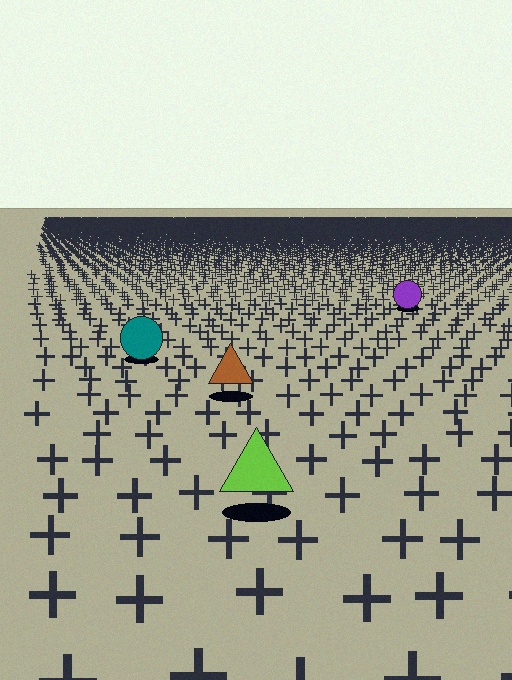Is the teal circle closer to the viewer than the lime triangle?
No. The lime triangle is closer — you can tell from the texture gradient: the ground texture is coarser near it.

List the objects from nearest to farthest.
From nearest to farthest: the lime triangle, the brown triangle, the teal circle, the purple circle.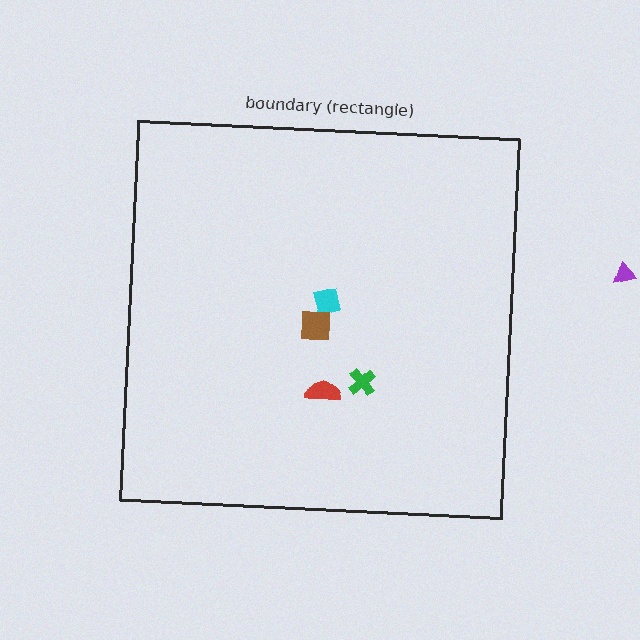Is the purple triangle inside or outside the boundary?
Outside.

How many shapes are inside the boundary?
4 inside, 1 outside.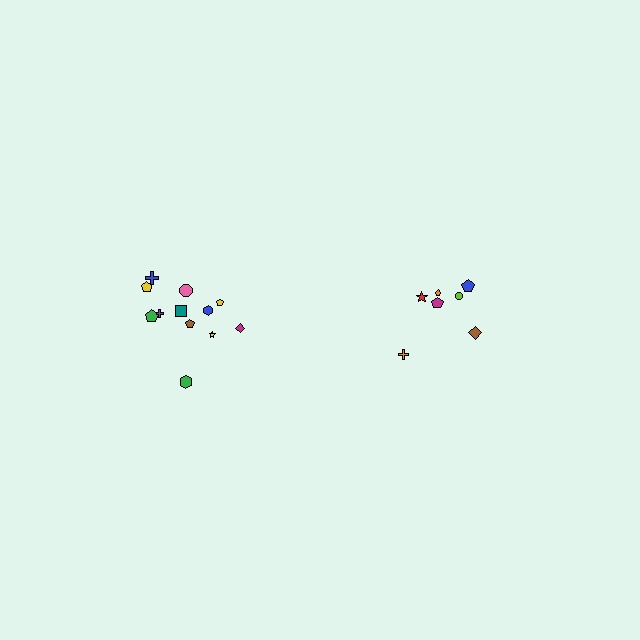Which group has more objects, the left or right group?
The left group.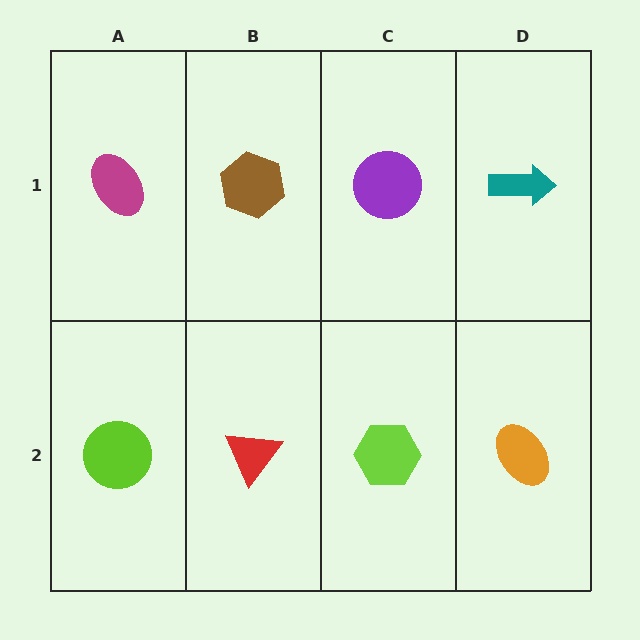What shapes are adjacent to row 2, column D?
A teal arrow (row 1, column D), a lime hexagon (row 2, column C).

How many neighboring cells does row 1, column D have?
2.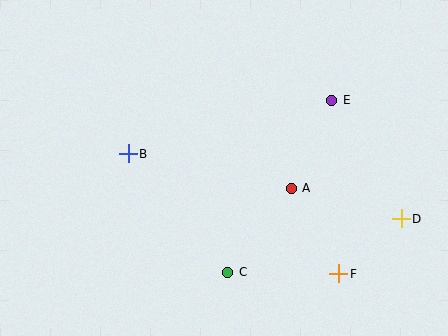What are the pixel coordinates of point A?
Point A is at (291, 188).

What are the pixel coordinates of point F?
Point F is at (339, 274).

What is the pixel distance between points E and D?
The distance between E and D is 138 pixels.